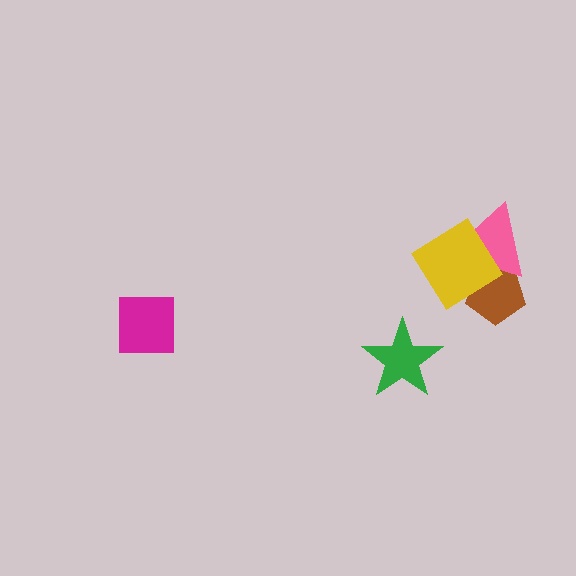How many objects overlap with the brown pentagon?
2 objects overlap with the brown pentagon.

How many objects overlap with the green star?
0 objects overlap with the green star.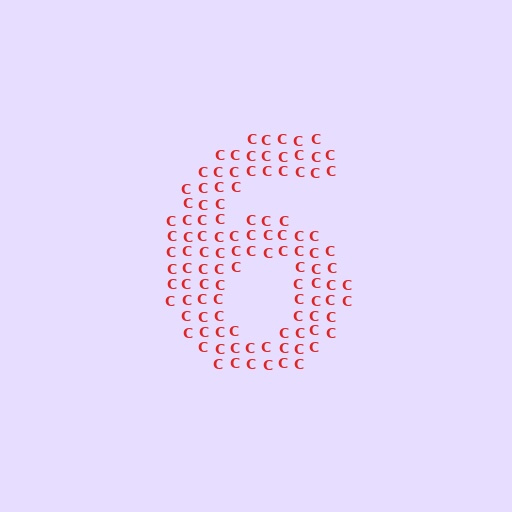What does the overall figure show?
The overall figure shows the digit 6.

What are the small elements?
The small elements are letter C's.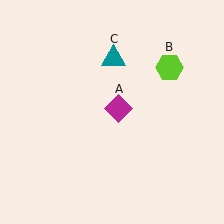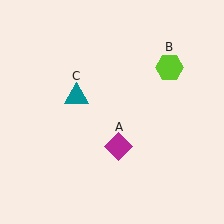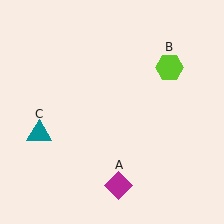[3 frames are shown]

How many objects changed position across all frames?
2 objects changed position: magenta diamond (object A), teal triangle (object C).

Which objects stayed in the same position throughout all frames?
Lime hexagon (object B) remained stationary.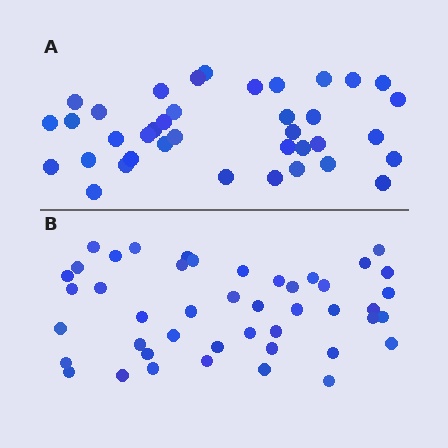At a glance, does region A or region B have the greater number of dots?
Region B (the bottom region) has more dots.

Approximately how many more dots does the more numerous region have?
Region B has roughly 8 or so more dots than region A.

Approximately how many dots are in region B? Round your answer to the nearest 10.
About 40 dots. (The exact count is 45, which rounds to 40.)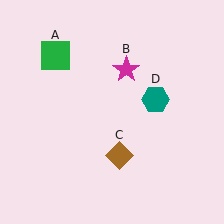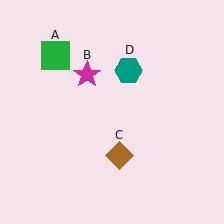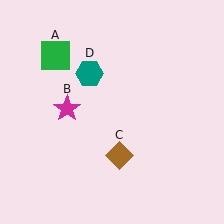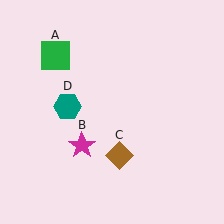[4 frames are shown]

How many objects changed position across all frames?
2 objects changed position: magenta star (object B), teal hexagon (object D).